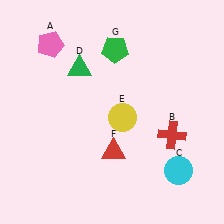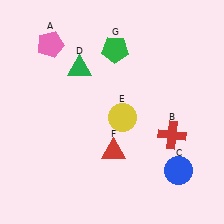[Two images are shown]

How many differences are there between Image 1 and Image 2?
There is 1 difference between the two images.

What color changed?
The circle (C) changed from cyan in Image 1 to blue in Image 2.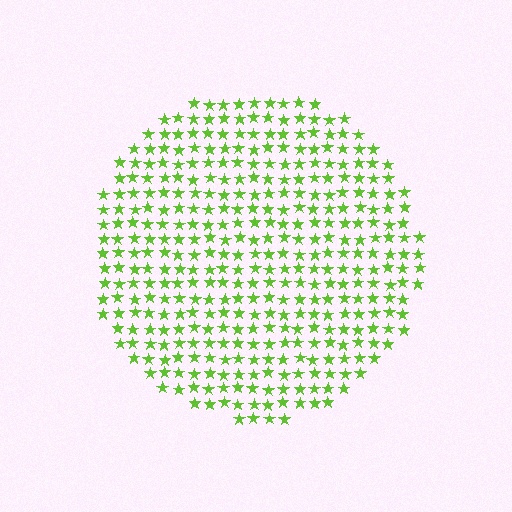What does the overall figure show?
The overall figure shows a circle.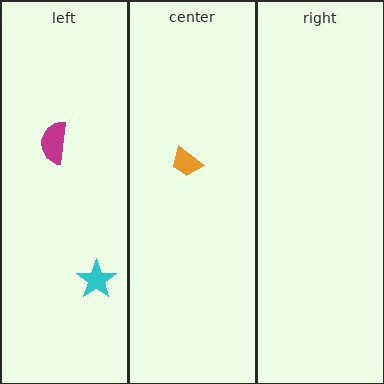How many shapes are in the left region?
2.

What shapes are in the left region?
The cyan star, the magenta semicircle.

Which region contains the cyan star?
The left region.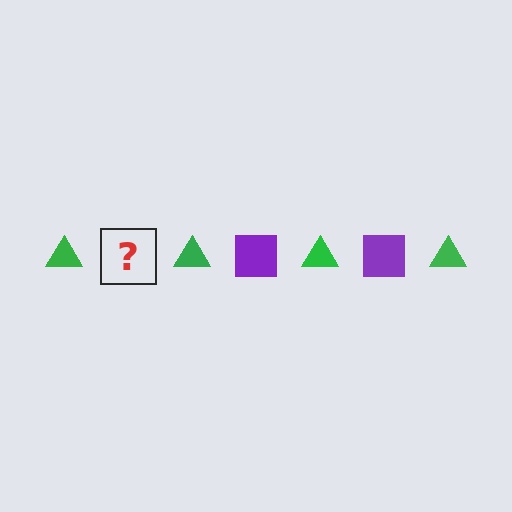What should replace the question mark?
The question mark should be replaced with a purple square.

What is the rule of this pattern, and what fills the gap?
The rule is that the pattern alternates between green triangle and purple square. The gap should be filled with a purple square.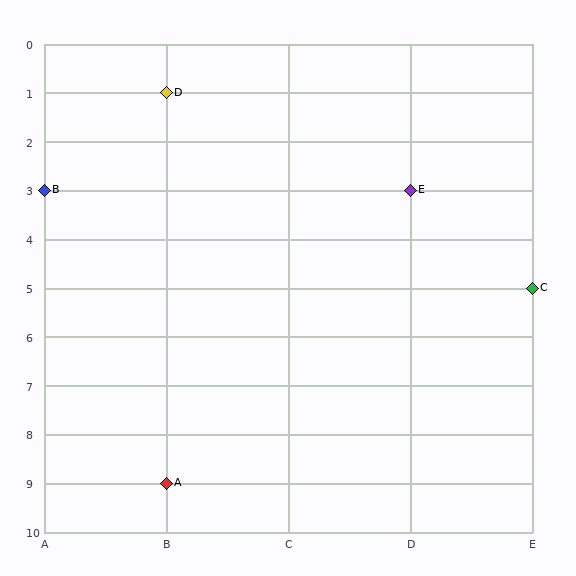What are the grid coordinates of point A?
Point A is at grid coordinates (B, 9).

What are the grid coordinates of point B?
Point B is at grid coordinates (A, 3).